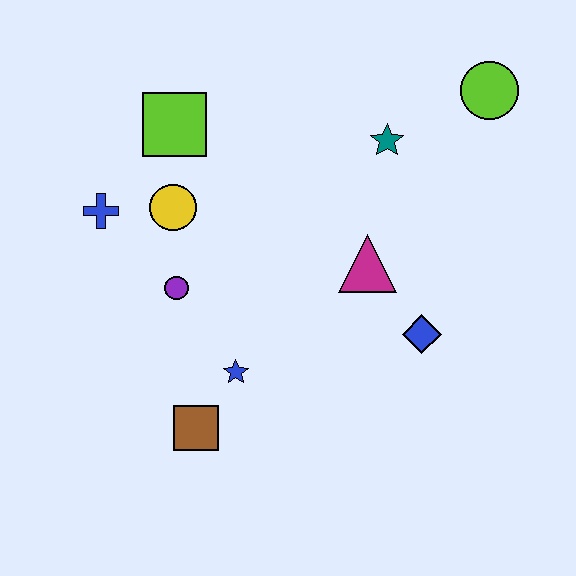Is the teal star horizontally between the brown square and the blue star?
No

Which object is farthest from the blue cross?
The lime circle is farthest from the blue cross.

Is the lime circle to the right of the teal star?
Yes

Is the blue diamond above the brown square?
Yes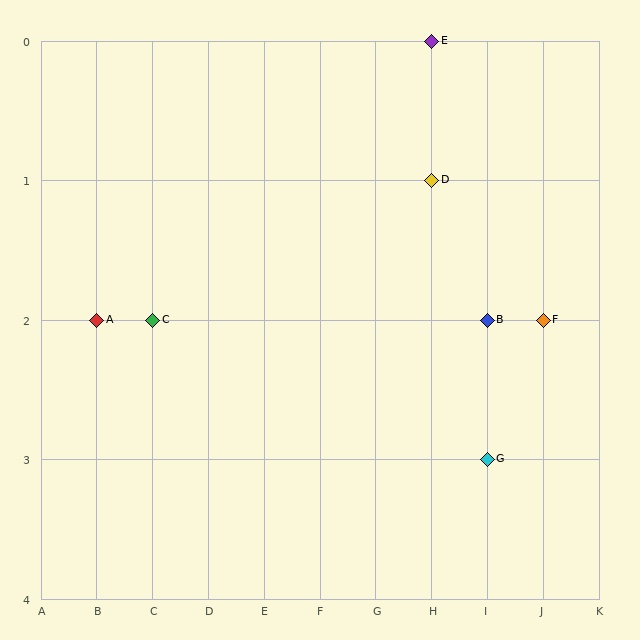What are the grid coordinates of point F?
Point F is at grid coordinates (J, 2).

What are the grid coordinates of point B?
Point B is at grid coordinates (I, 2).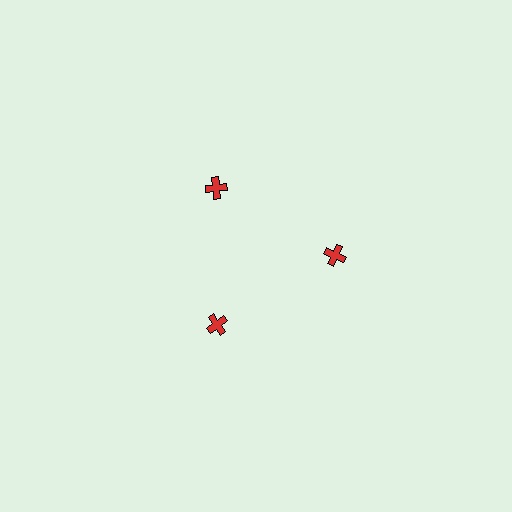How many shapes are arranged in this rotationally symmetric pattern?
There are 3 shapes, arranged in 3 groups of 1.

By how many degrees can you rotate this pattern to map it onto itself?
The pattern maps onto itself every 120 degrees of rotation.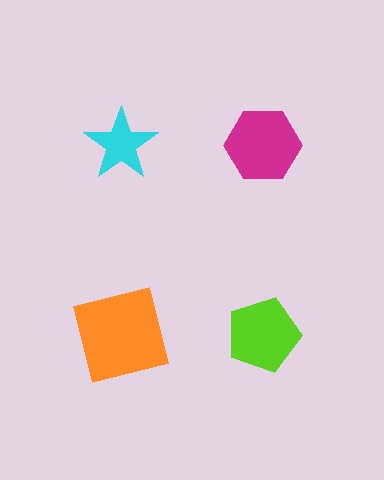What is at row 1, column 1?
A cyan star.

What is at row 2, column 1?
An orange square.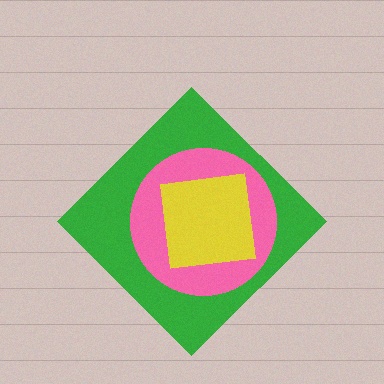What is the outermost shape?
The green diamond.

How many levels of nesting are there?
3.